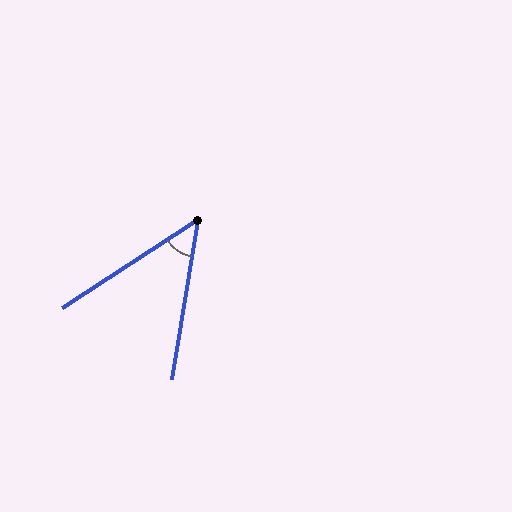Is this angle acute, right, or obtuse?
It is acute.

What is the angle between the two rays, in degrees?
Approximately 48 degrees.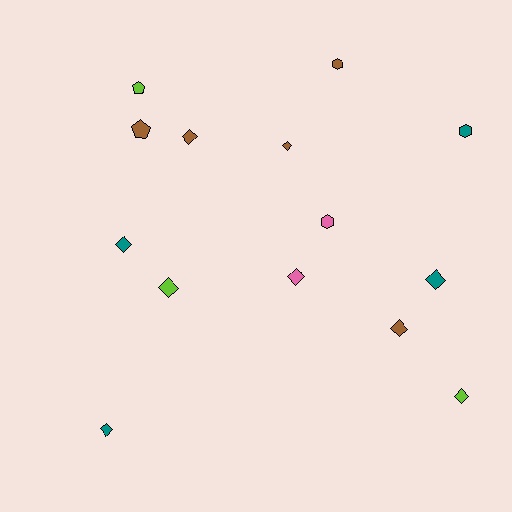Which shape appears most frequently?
Diamond, with 9 objects.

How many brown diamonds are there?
There are 3 brown diamonds.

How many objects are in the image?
There are 14 objects.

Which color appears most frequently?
Brown, with 5 objects.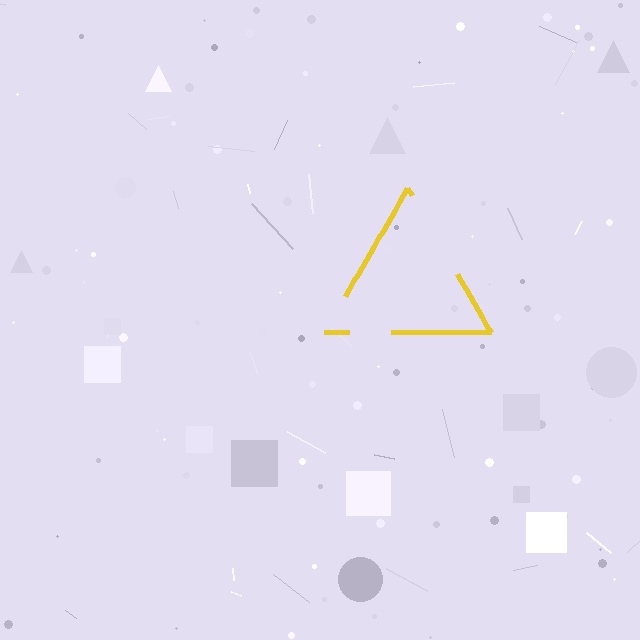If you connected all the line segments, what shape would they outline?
They would outline a triangle.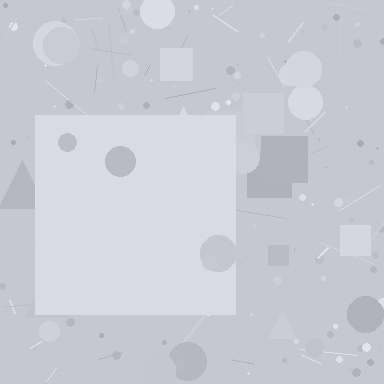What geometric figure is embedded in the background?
A square is embedded in the background.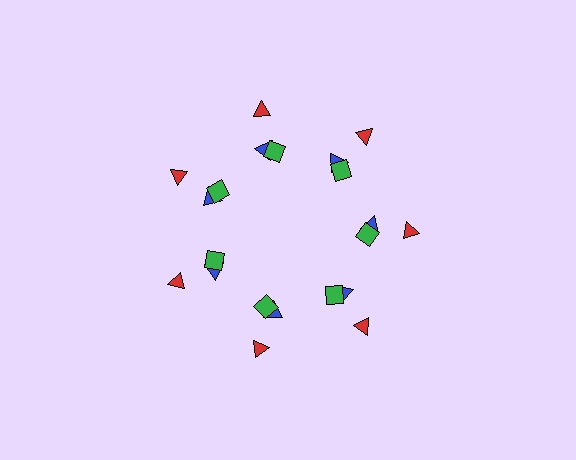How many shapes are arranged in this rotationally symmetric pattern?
There are 21 shapes, arranged in 7 groups of 3.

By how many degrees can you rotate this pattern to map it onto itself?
The pattern maps onto itself every 51 degrees of rotation.